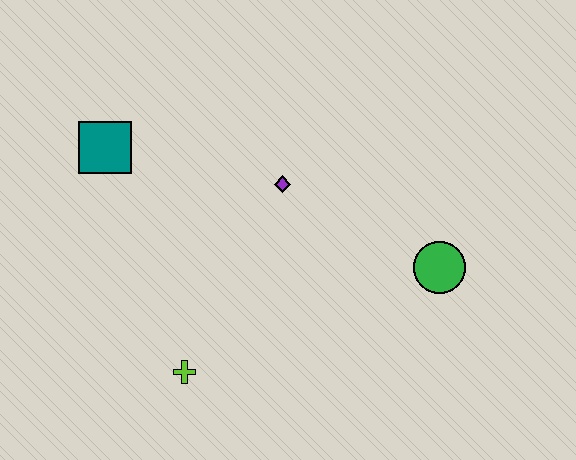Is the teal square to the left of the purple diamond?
Yes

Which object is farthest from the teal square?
The green circle is farthest from the teal square.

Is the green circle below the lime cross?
No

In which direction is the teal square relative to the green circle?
The teal square is to the left of the green circle.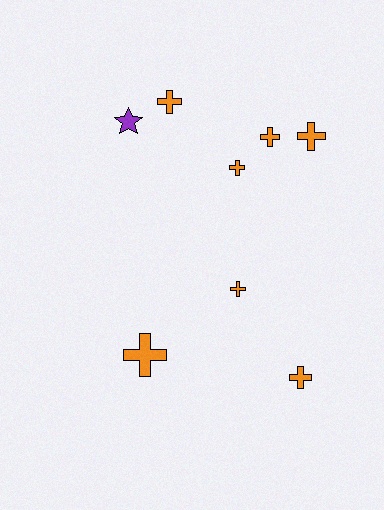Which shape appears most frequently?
Cross, with 7 objects.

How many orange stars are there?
There are no orange stars.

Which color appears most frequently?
Orange, with 7 objects.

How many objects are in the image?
There are 8 objects.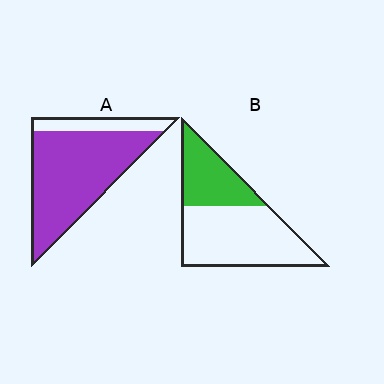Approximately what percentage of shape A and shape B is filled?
A is approximately 80% and B is approximately 35%.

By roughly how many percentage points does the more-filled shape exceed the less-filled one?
By roughly 45 percentage points (A over B).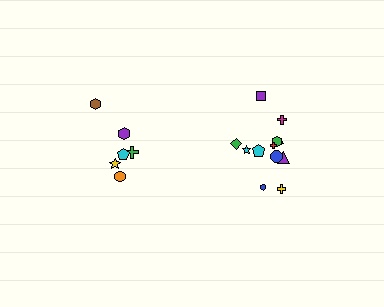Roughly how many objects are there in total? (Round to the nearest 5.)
Roughly 20 objects in total.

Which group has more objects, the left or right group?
The right group.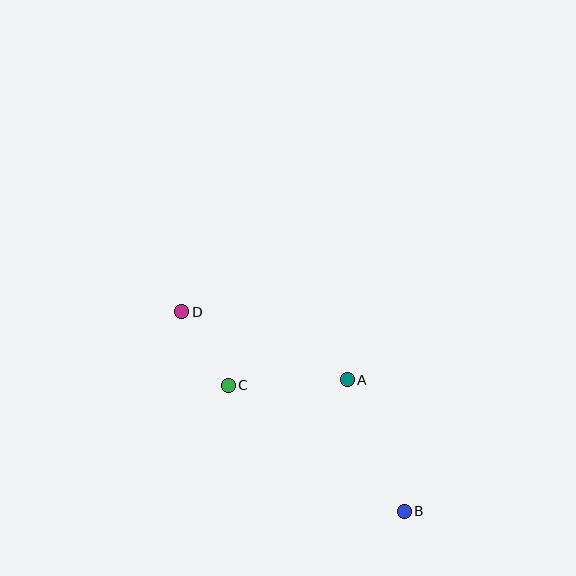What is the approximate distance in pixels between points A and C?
The distance between A and C is approximately 119 pixels.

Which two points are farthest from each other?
Points B and D are farthest from each other.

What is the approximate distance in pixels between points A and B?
The distance between A and B is approximately 144 pixels.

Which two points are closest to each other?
Points C and D are closest to each other.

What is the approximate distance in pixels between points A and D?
The distance between A and D is approximately 179 pixels.